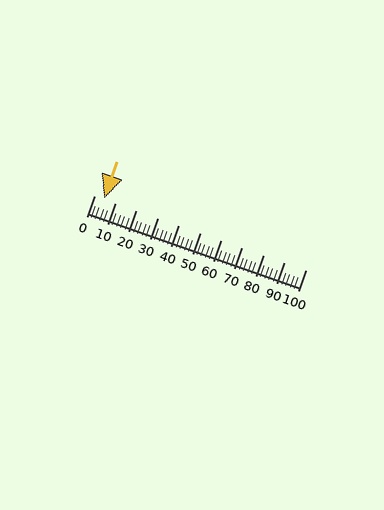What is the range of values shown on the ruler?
The ruler shows values from 0 to 100.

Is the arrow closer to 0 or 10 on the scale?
The arrow is closer to 0.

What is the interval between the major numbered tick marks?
The major tick marks are spaced 10 units apart.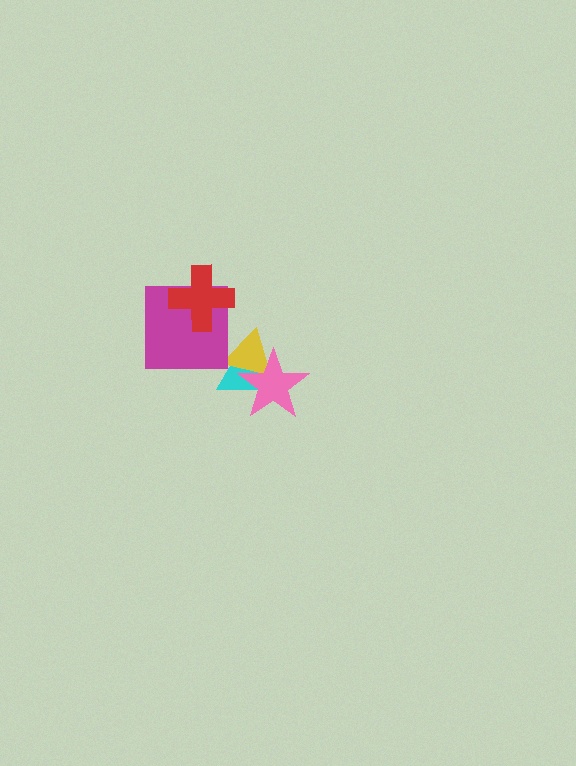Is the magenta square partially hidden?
Yes, it is partially covered by another shape.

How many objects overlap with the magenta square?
1 object overlaps with the magenta square.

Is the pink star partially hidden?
No, no other shape covers it.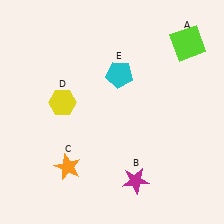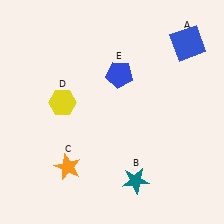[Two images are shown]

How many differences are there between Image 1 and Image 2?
There are 3 differences between the two images.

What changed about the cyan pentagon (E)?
In Image 1, E is cyan. In Image 2, it changed to blue.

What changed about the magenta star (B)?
In Image 1, B is magenta. In Image 2, it changed to teal.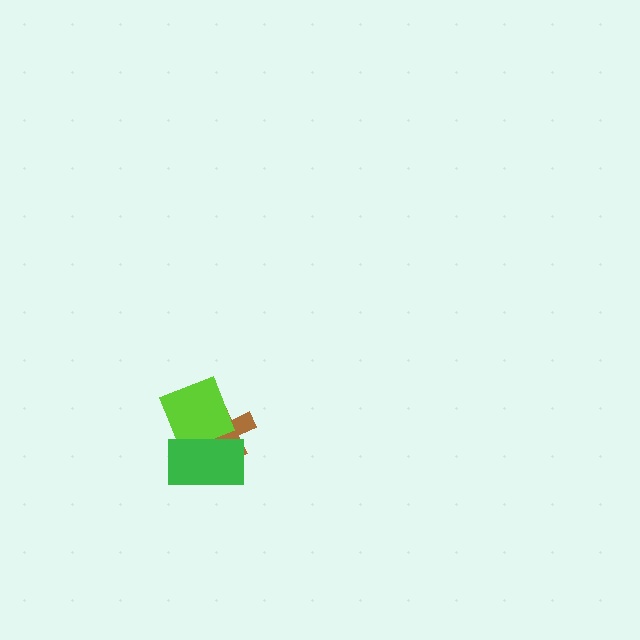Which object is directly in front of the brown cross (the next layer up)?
The lime diamond is directly in front of the brown cross.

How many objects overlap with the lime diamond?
2 objects overlap with the lime diamond.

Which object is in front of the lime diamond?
The green rectangle is in front of the lime diamond.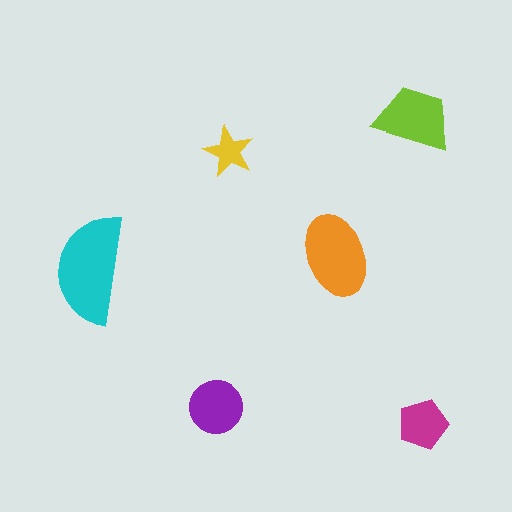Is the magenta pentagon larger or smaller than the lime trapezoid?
Smaller.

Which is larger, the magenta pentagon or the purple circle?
The purple circle.